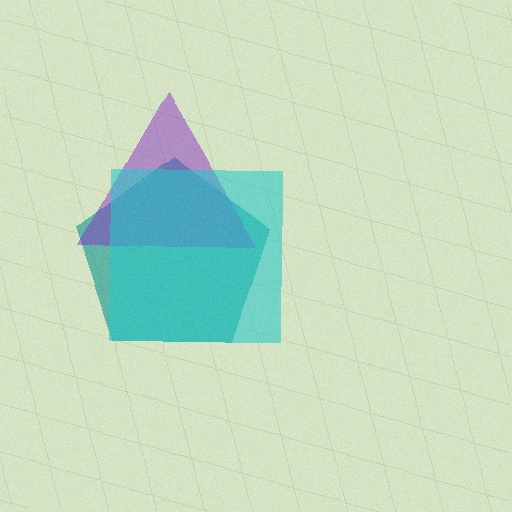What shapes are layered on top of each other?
The layered shapes are: a teal pentagon, a purple triangle, a cyan square.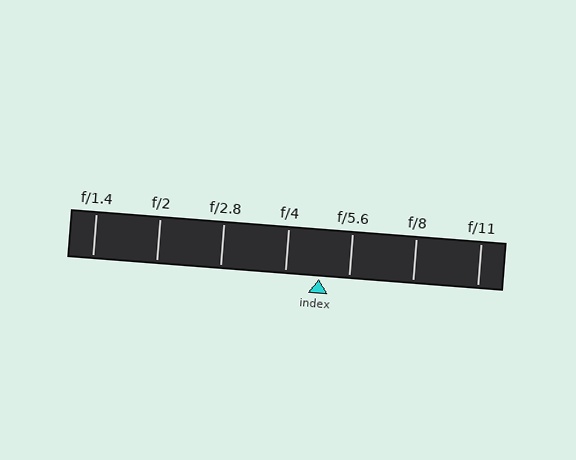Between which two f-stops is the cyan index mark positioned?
The index mark is between f/4 and f/5.6.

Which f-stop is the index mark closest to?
The index mark is closest to f/5.6.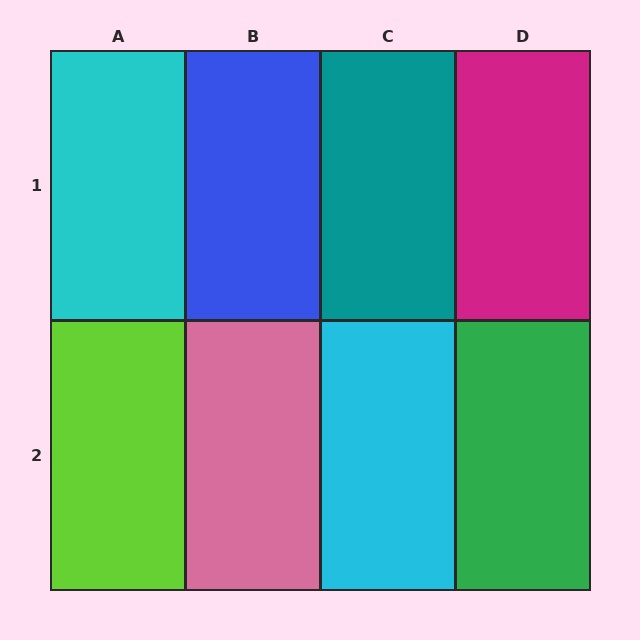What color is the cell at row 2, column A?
Lime.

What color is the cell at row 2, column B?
Pink.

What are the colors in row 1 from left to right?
Cyan, blue, teal, magenta.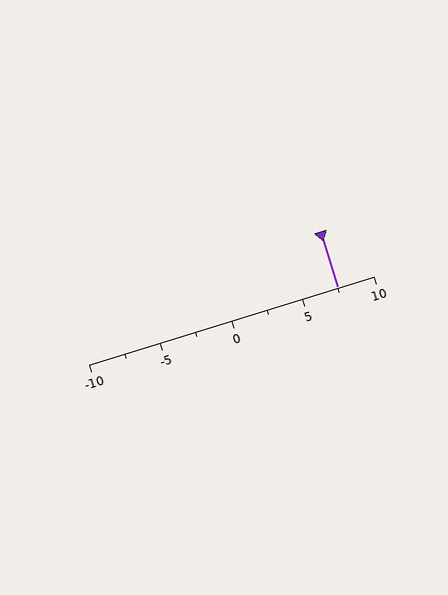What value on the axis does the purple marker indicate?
The marker indicates approximately 7.5.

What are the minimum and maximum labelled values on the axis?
The axis runs from -10 to 10.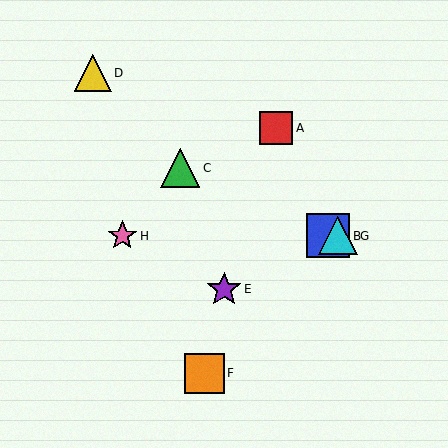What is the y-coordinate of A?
Object A is at y≈128.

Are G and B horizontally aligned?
Yes, both are at y≈236.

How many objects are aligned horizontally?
3 objects (B, G, H) are aligned horizontally.